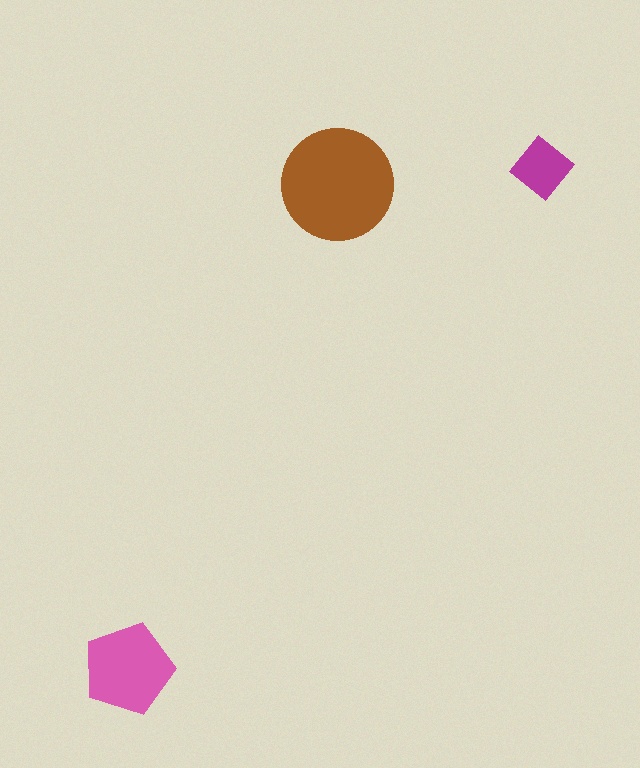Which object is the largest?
The brown circle.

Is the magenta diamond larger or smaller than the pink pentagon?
Smaller.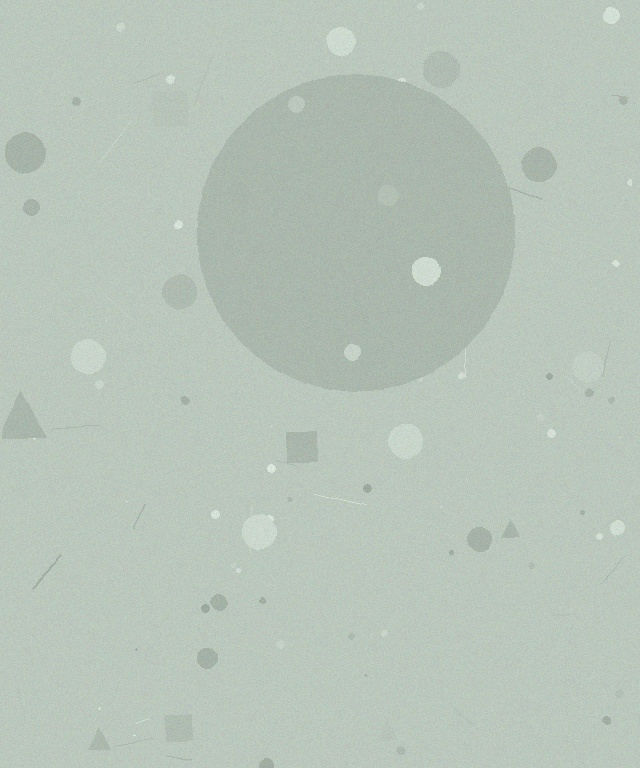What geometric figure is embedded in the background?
A circle is embedded in the background.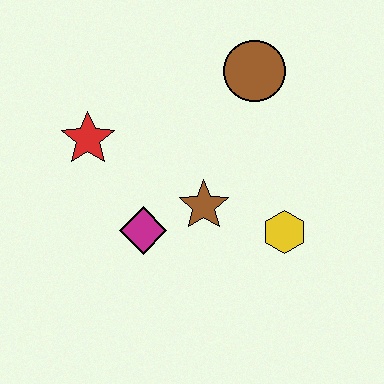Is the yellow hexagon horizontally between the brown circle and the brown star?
No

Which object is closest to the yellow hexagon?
The brown star is closest to the yellow hexagon.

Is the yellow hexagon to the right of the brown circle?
Yes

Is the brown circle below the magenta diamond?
No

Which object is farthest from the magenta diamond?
The brown circle is farthest from the magenta diamond.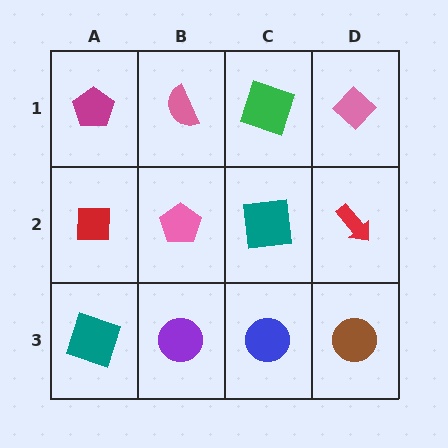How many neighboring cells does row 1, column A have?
2.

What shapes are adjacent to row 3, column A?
A red square (row 2, column A), a purple circle (row 3, column B).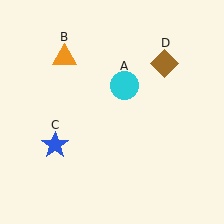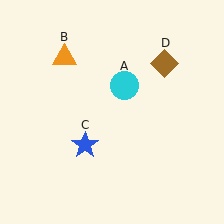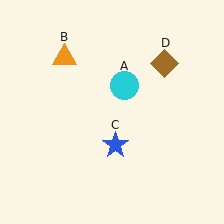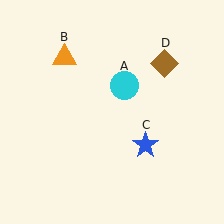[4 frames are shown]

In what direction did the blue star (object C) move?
The blue star (object C) moved right.